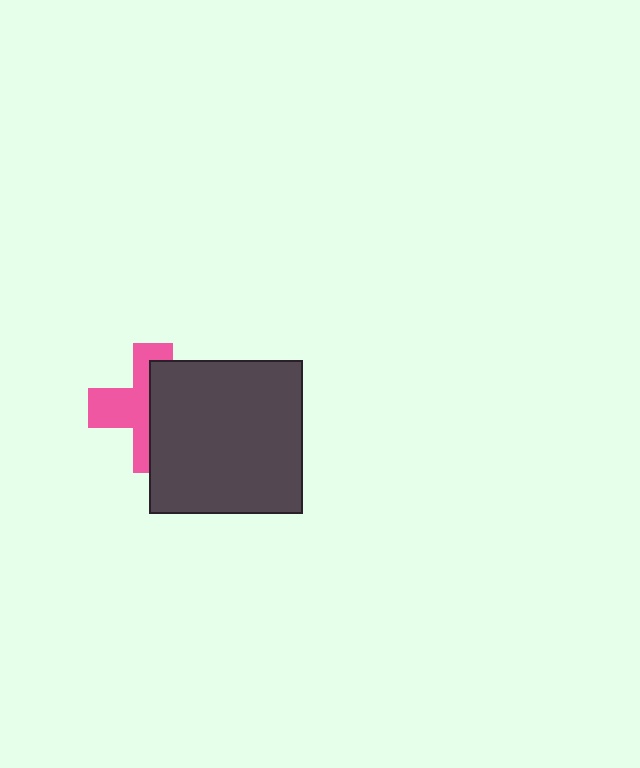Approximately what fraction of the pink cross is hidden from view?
Roughly 51% of the pink cross is hidden behind the dark gray square.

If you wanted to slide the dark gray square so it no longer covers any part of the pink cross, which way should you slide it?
Slide it right — that is the most direct way to separate the two shapes.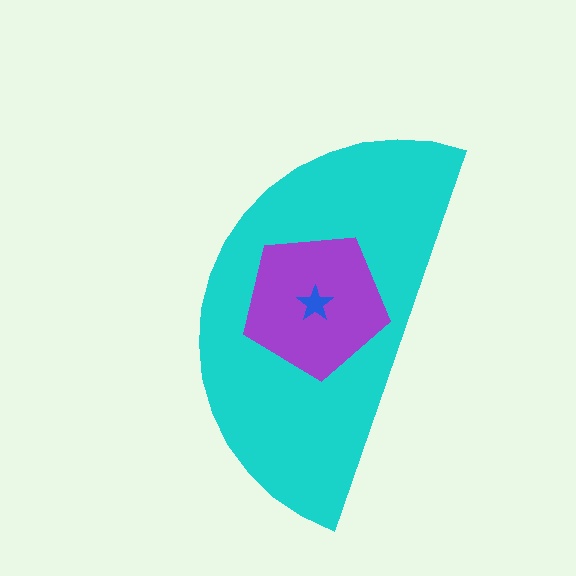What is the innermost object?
The blue star.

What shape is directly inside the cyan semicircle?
The purple pentagon.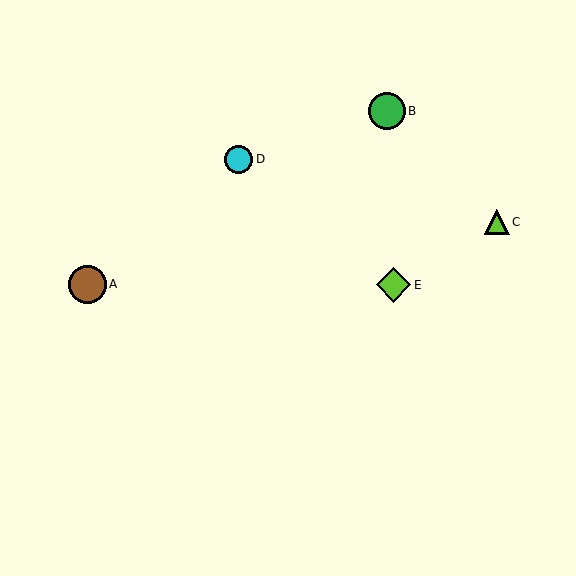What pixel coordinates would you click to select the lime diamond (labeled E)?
Click at (393, 285) to select the lime diamond E.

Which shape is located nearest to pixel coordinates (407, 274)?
The lime diamond (labeled E) at (393, 285) is nearest to that location.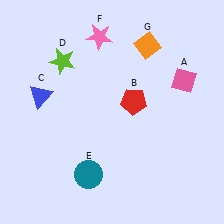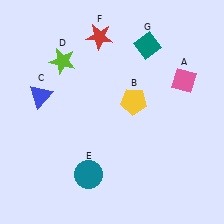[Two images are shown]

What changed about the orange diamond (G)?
In Image 1, G is orange. In Image 2, it changed to teal.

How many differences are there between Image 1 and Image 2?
There are 3 differences between the two images.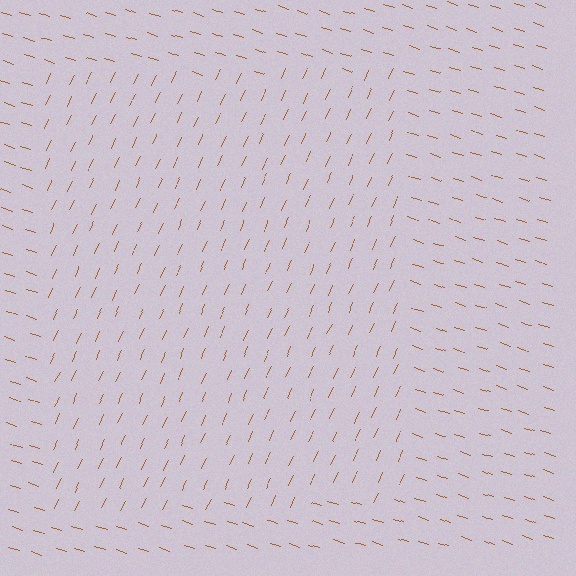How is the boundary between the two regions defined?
The boundary is defined purely by a change in line orientation (approximately 83 degrees difference). All lines are the same color and thickness.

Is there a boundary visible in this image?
Yes, there is a texture boundary formed by a change in line orientation.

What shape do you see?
I see a rectangle.